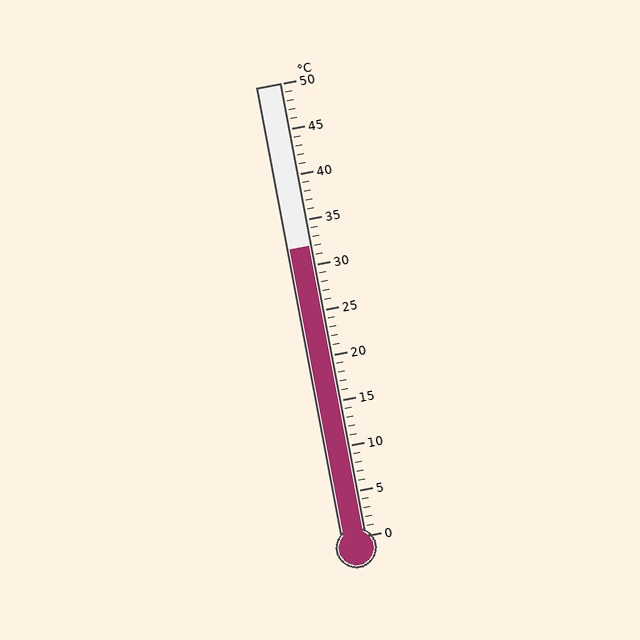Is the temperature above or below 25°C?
The temperature is above 25°C.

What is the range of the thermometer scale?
The thermometer scale ranges from 0°C to 50°C.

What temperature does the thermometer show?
The thermometer shows approximately 32°C.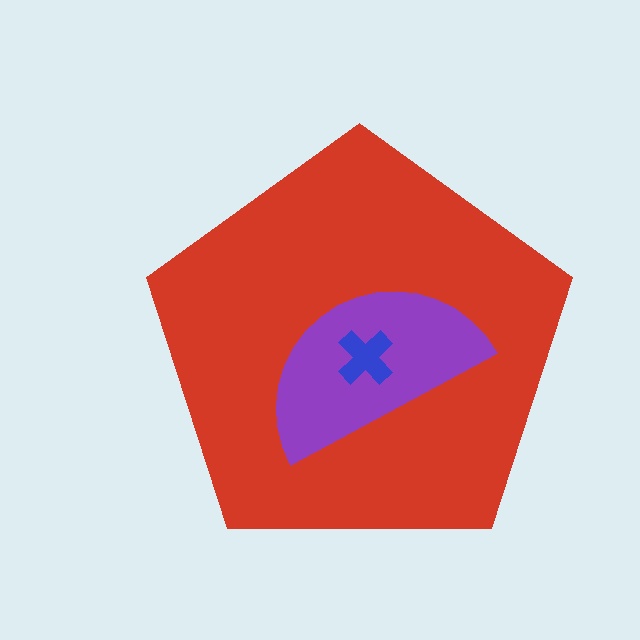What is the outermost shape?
The red pentagon.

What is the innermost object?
The blue cross.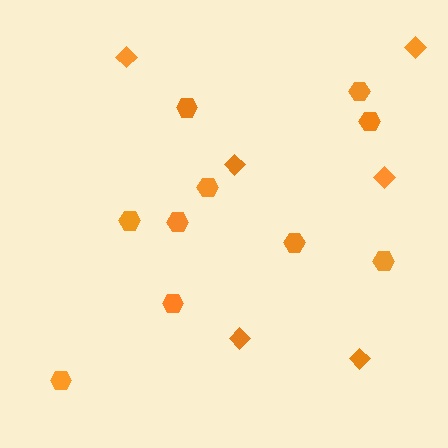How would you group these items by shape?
There are 2 groups: one group of diamonds (6) and one group of hexagons (10).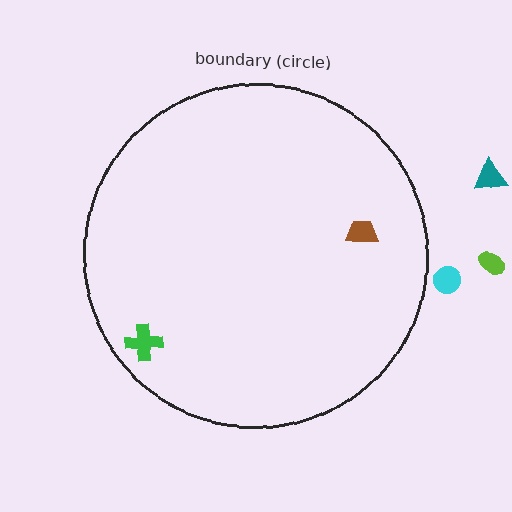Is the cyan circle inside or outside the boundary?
Outside.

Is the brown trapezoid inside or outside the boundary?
Inside.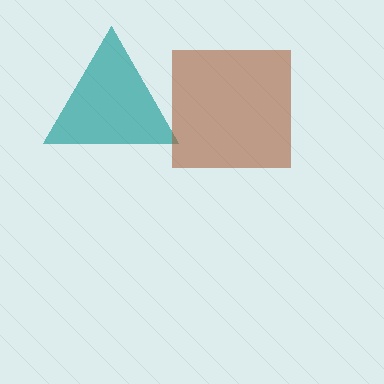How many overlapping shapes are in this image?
There are 2 overlapping shapes in the image.